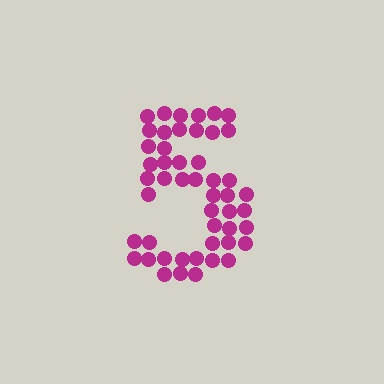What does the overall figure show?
The overall figure shows the digit 5.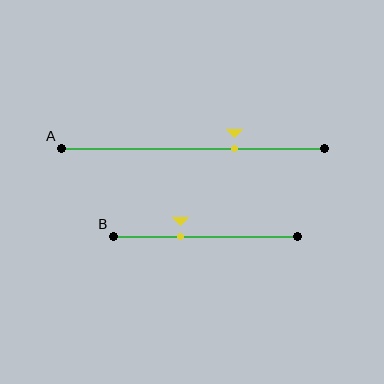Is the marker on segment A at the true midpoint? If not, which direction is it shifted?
No, the marker on segment A is shifted to the right by about 16% of the segment length.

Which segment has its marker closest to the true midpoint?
Segment B has its marker closest to the true midpoint.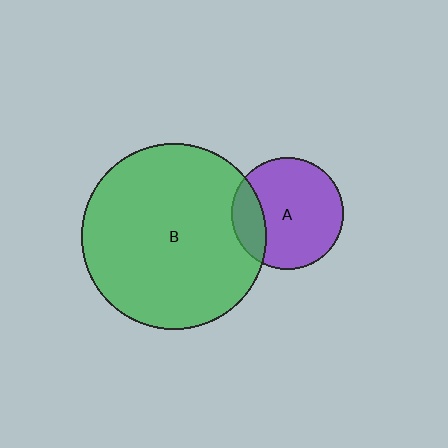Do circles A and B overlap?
Yes.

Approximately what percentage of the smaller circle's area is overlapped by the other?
Approximately 20%.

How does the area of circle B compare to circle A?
Approximately 2.7 times.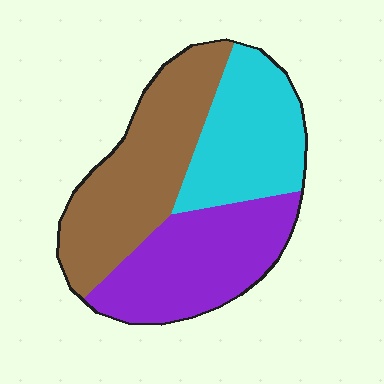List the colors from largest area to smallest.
From largest to smallest: brown, purple, cyan.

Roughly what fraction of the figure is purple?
Purple takes up about one third (1/3) of the figure.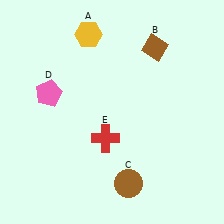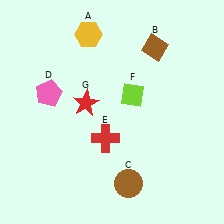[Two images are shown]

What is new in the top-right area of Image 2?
A lime diamond (F) was added in the top-right area of Image 2.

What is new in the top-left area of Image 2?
A red star (G) was added in the top-left area of Image 2.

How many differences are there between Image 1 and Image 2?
There are 2 differences between the two images.